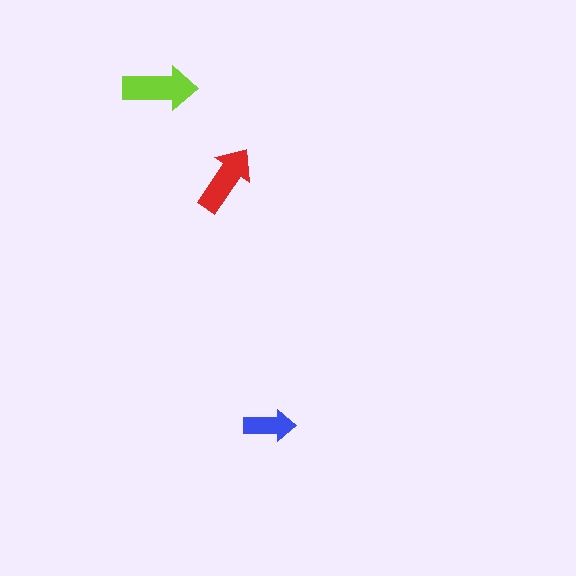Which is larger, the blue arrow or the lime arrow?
The lime one.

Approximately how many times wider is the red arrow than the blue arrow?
About 1.5 times wider.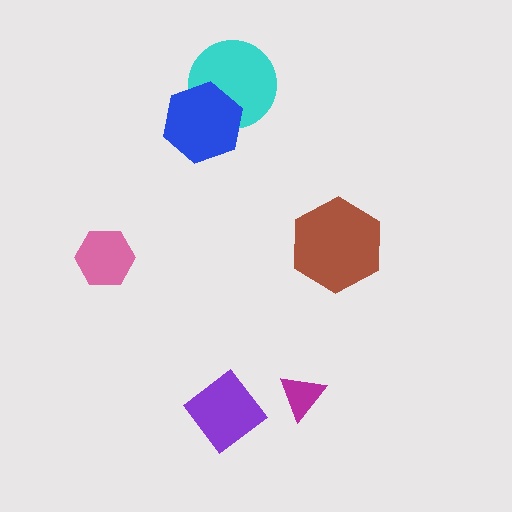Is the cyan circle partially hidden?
Yes, it is partially covered by another shape.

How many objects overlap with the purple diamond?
0 objects overlap with the purple diamond.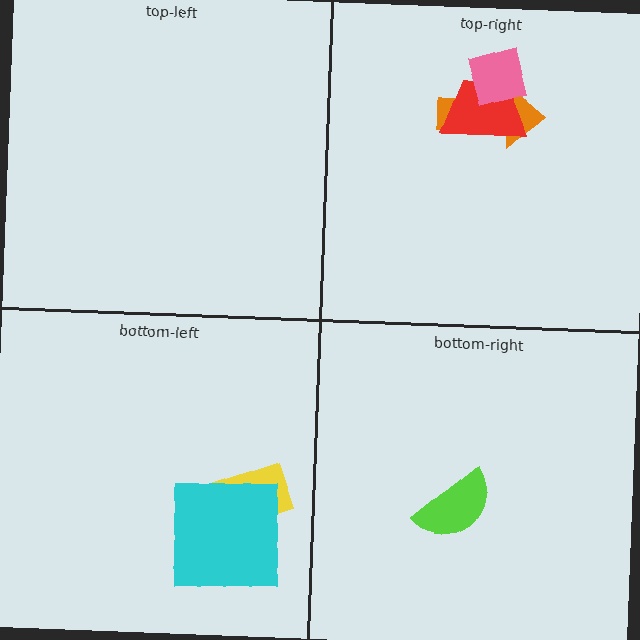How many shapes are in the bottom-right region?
1.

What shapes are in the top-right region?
The orange arrow, the red trapezoid, the pink diamond.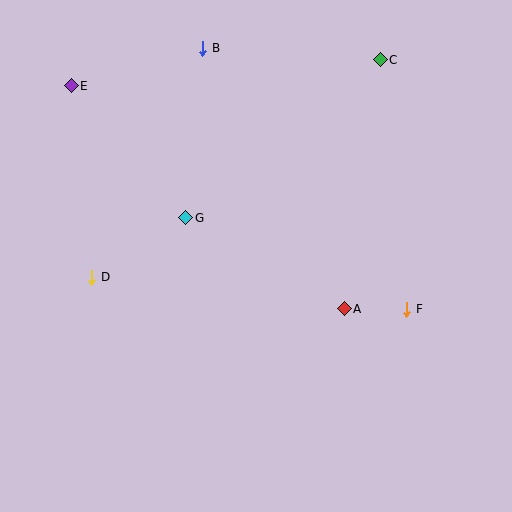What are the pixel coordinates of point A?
Point A is at (344, 309).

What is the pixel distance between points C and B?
The distance between C and B is 177 pixels.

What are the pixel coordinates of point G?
Point G is at (186, 218).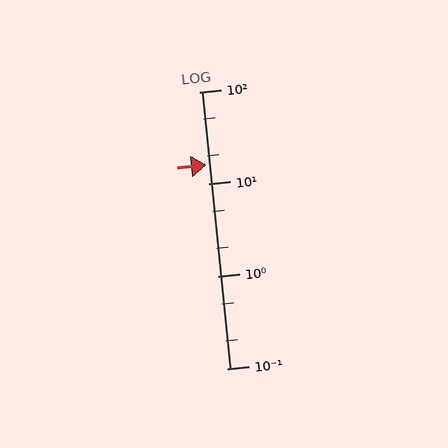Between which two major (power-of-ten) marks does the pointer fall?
The pointer is between 10 and 100.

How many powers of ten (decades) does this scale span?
The scale spans 3 decades, from 0.1 to 100.